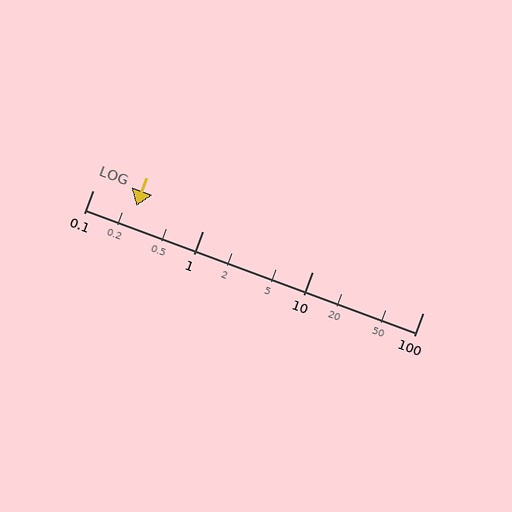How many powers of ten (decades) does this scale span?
The scale spans 3 decades, from 0.1 to 100.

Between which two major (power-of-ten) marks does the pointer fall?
The pointer is between 0.1 and 1.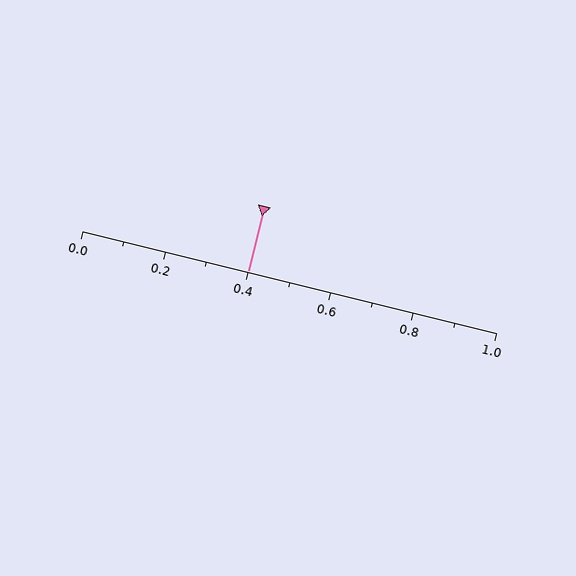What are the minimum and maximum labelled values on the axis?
The axis runs from 0.0 to 1.0.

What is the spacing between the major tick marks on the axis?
The major ticks are spaced 0.2 apart.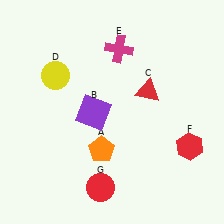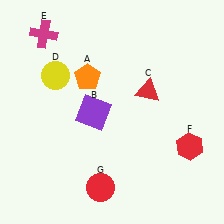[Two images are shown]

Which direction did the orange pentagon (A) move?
The orange pentagon (A) moved up.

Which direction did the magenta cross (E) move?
The magenta cross (E) moved left.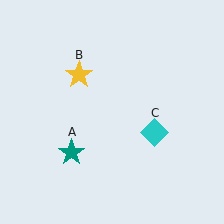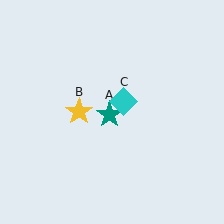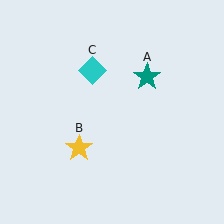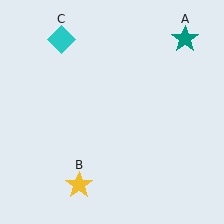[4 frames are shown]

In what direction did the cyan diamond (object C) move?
The cyan diamond (object C) moved up and to the left.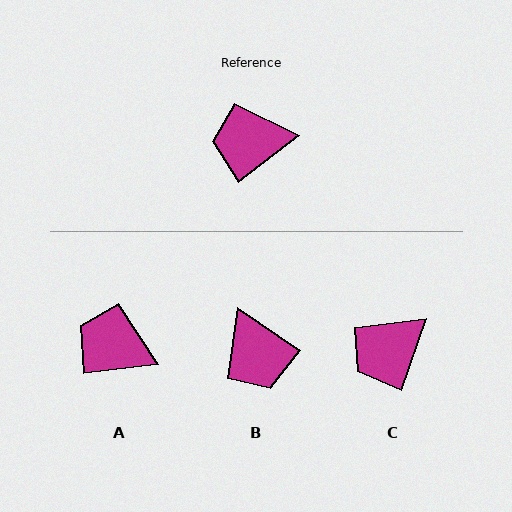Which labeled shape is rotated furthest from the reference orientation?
B, about 108 degrees away.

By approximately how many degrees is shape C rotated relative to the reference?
Approximately 33 degrees counter-clockwise.